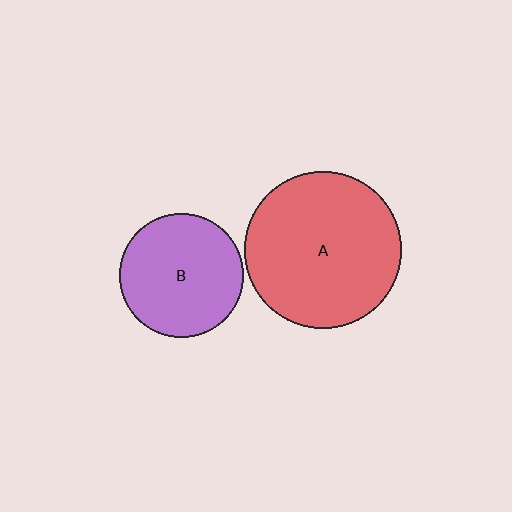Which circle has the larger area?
Circle A (red).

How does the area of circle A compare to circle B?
Approximately 1.6 times.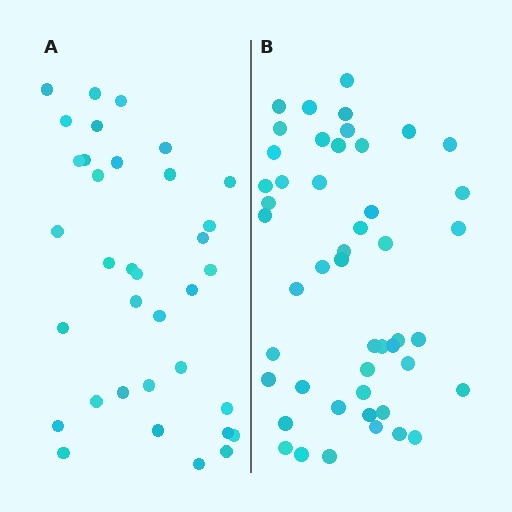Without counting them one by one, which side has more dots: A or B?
Region B (the right region) has more dots.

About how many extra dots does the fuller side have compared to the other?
Region B has approximately 15 more dots than region A.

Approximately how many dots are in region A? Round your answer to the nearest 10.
About 40 dots. (The exact count is 35, which rounds to 40.)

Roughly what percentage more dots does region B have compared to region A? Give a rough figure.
About 35% more.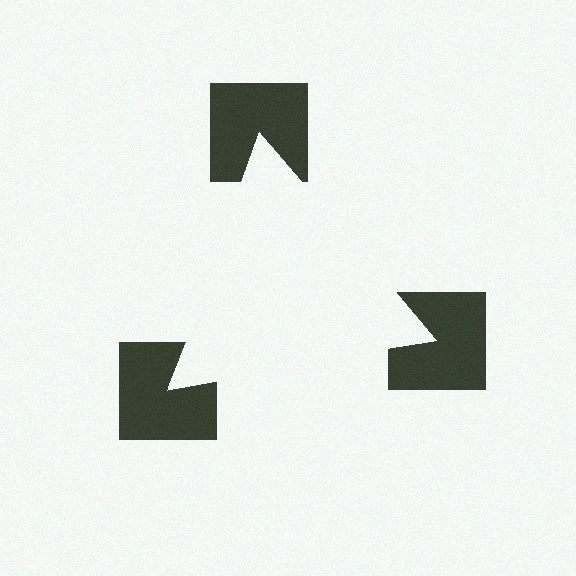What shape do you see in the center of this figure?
An illusory triangle — its edges are inferred from the aligned wedge cuts in the notched squares, not physically drawn.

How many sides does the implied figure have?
3 sides.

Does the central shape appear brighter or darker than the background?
It typically appears slightly brighter than the background, even though no actual brightness change is drawn.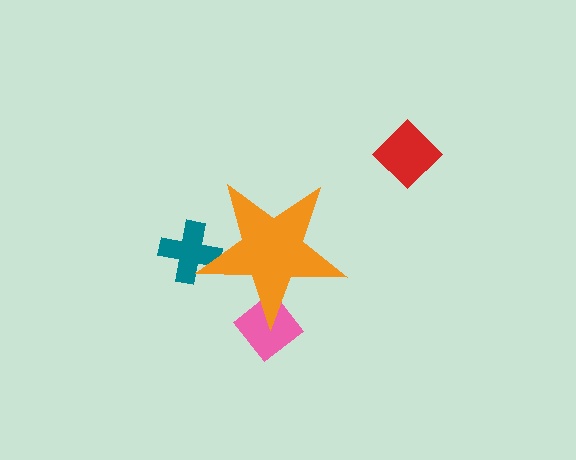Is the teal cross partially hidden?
Yes, the teal cross is partially hidden behind the orange star.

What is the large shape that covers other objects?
An orange star.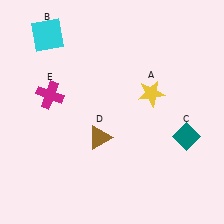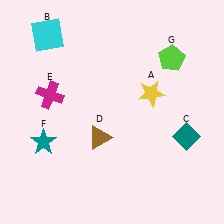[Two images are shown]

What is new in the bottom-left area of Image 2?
A teal star (F) was added in the bottom-left area of Image 2.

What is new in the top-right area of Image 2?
A lime pentagon (G) was added in the top-right area of Image 2.